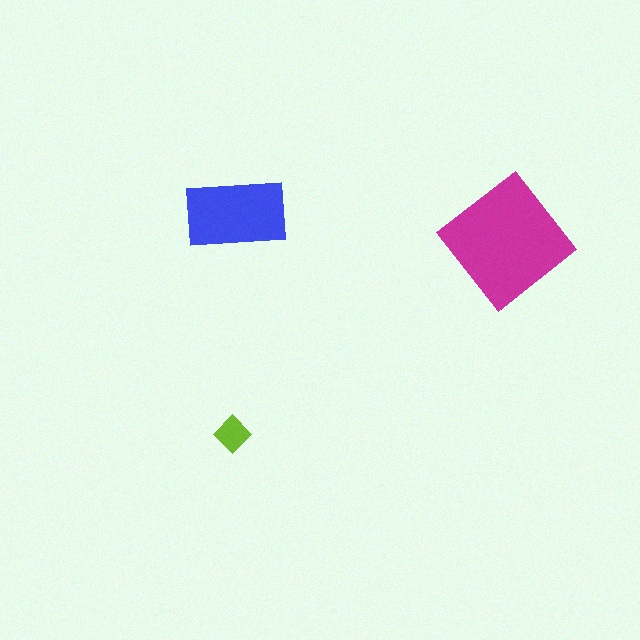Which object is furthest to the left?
The lime diamond is leftmost.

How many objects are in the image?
There are 3 objects in the image.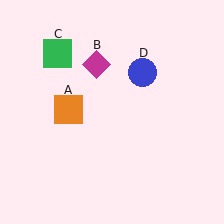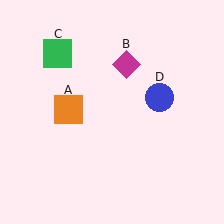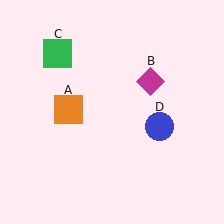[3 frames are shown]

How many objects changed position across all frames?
2 objects changed position: magenta diamond (object B), blue circle (object D).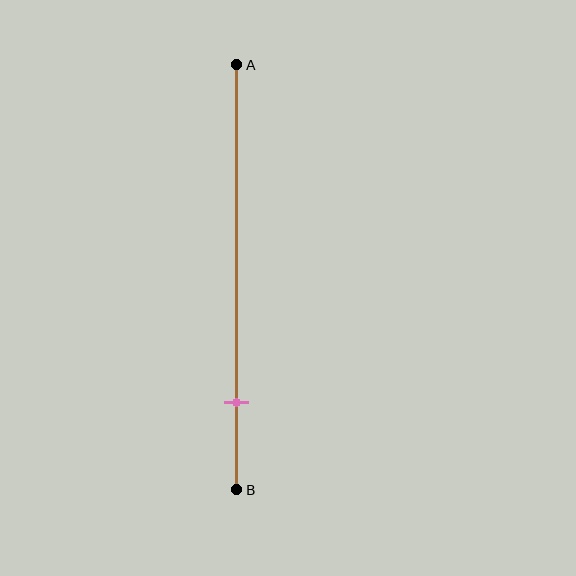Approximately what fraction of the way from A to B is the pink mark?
The pink mark is approximately 80% of the way from A to B.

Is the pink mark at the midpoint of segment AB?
No, the mark is at about 80% from A, not at the 50% midpoint.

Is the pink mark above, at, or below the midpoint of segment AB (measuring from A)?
The pink mark is below the midpoint of segment AB.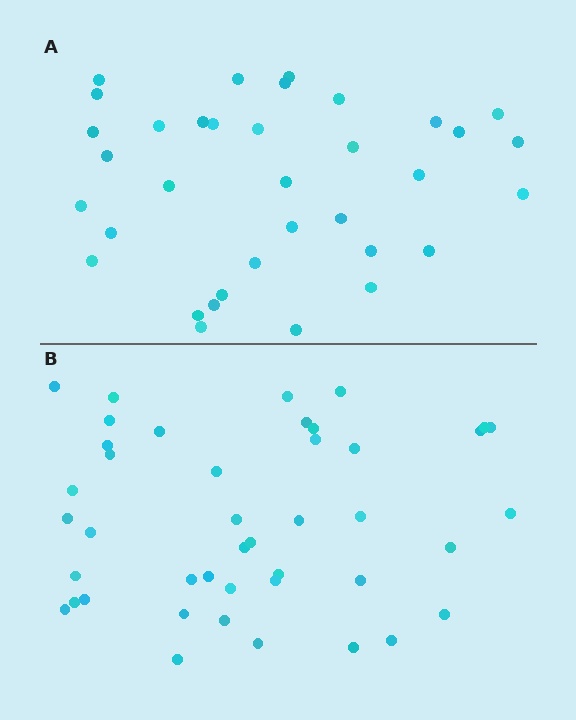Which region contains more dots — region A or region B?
Region B (the bottom region) has more dots.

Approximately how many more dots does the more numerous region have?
Region B has roughly 8 or so more dots than region A.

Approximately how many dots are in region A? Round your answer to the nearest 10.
About 40 dots. (The exact count is 35, which rounds to 40.)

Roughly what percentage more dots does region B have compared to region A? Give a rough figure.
About 25% more.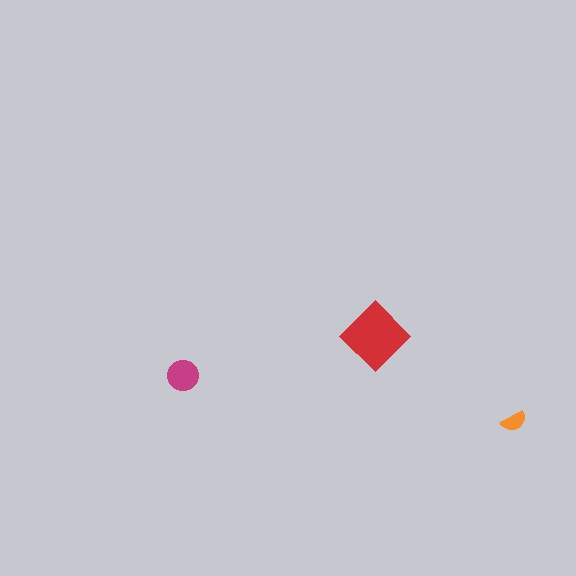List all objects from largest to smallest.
The red diamond, the magenta circle, the orange semicircle.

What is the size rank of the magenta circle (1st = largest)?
2nd.